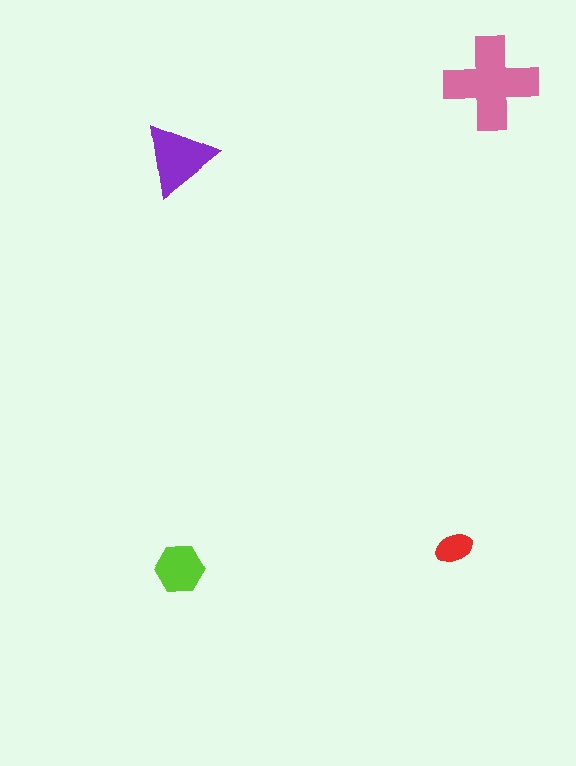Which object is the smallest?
The red ellipse.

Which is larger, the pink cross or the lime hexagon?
The pink cross.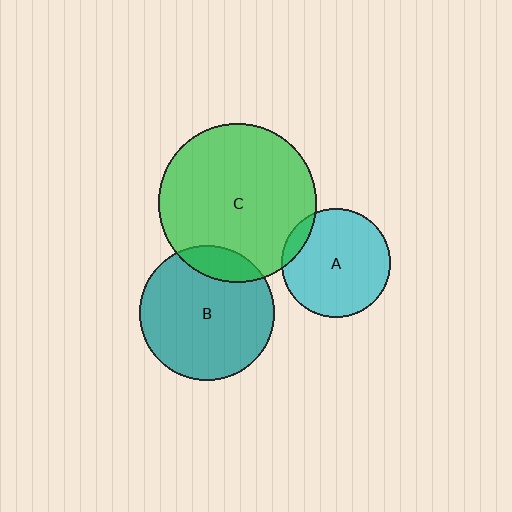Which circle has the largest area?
Circle C (green).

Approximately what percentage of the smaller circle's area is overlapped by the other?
Approximately 15%.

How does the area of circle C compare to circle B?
Approximately 1.4 times.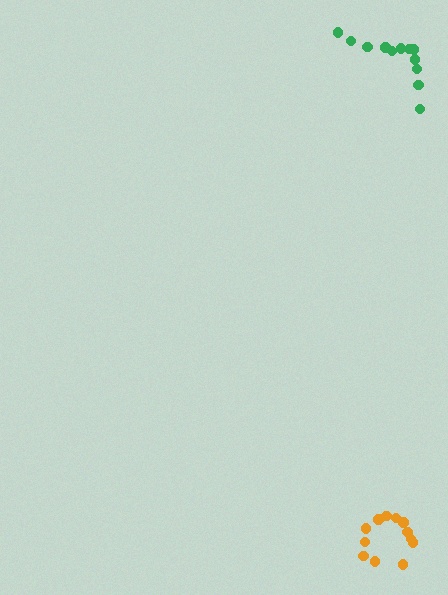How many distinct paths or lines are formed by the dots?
There are 2 distinct paths.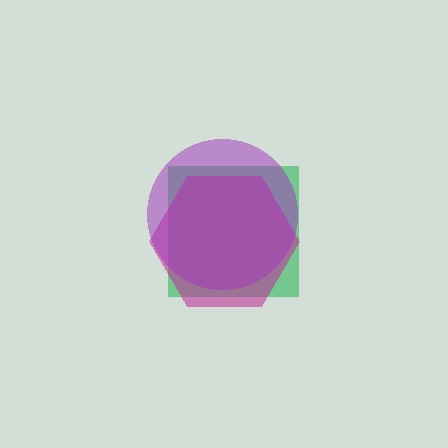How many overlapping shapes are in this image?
There are 3 overlapping shapes in the image.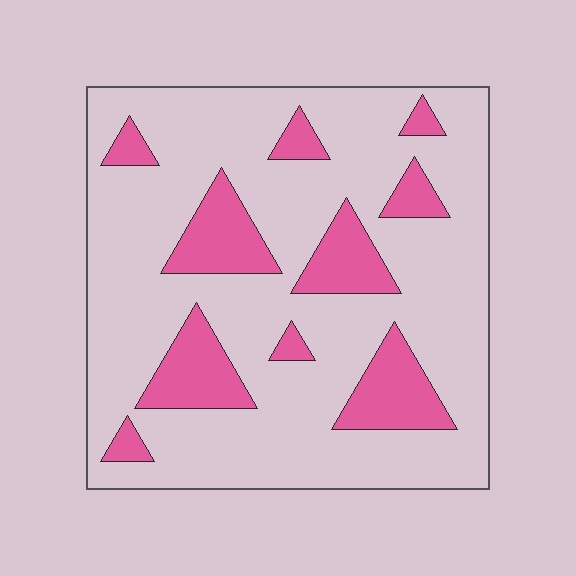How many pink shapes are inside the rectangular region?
10.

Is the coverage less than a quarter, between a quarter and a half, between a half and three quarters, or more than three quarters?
Less than a quarter.